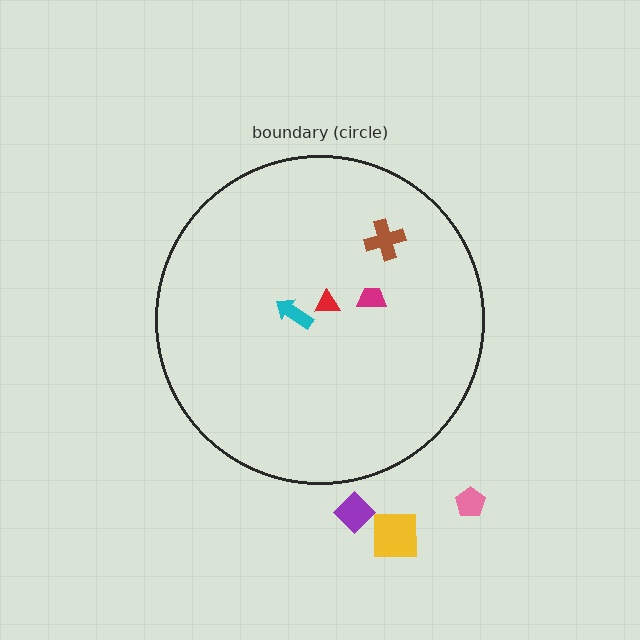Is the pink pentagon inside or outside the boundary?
Outside.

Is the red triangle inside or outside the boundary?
Inside.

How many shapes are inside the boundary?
4 inside, 3 outside.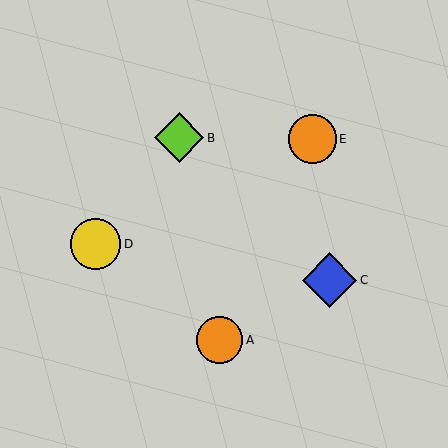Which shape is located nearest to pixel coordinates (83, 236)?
The yellow circle (labeled D) at (95, 244) is nearest to that location.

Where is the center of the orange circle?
The center of the orange circle is at (219, 340).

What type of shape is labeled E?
Shape E is an orange circle.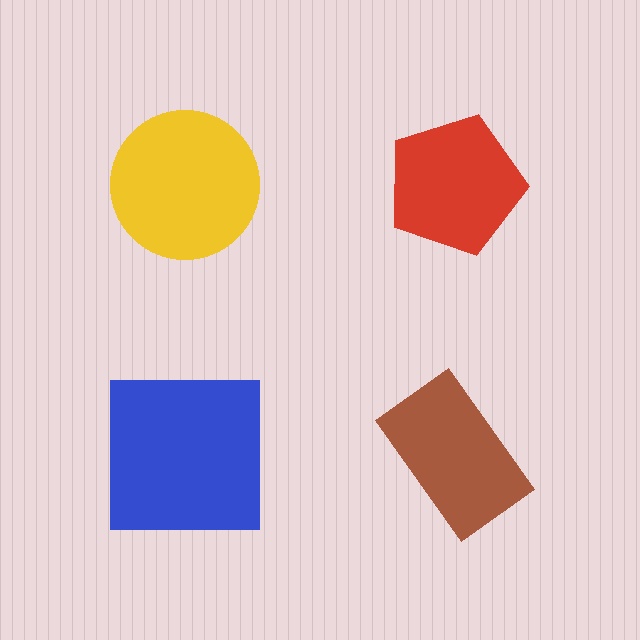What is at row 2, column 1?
A blue square.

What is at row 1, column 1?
A yellow circle.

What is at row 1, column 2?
A red pentagon.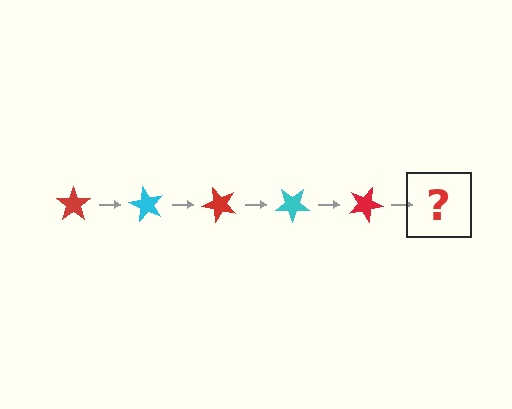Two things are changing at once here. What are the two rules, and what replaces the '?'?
The two rules are that it rotates 60 degrees each step and the color cycles through red and cyan. The '?' should be a cyan star, rotated 300 degrees from the start.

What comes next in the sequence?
The next element should be a cyan star, rotated 300 degrees from the start.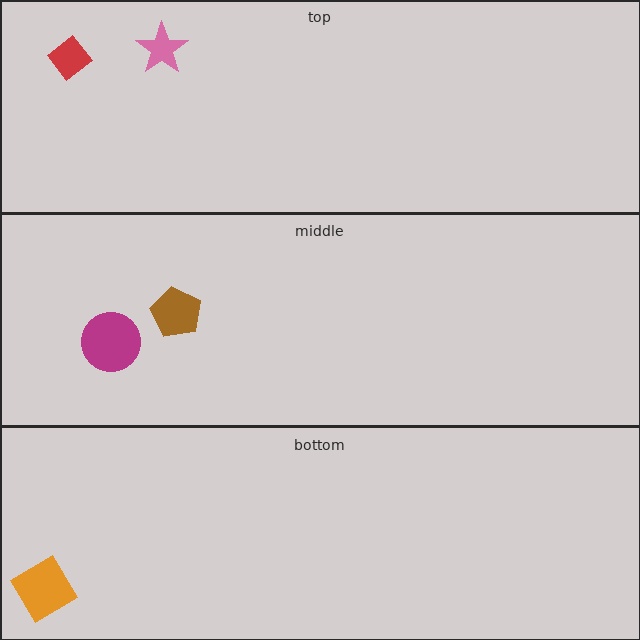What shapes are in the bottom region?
The orange diamond.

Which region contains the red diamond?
The top region.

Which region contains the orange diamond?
The bottom region.